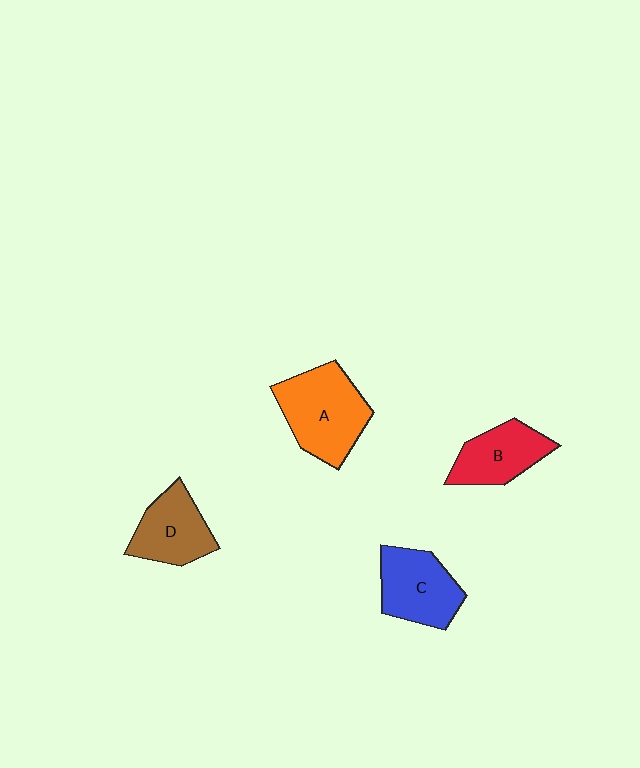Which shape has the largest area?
Shape A (orange).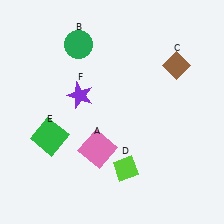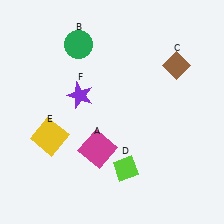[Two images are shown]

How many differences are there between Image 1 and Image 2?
There are 2 differences between the two images.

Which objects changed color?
A changed from pink to magenta. E changed from green to yellow.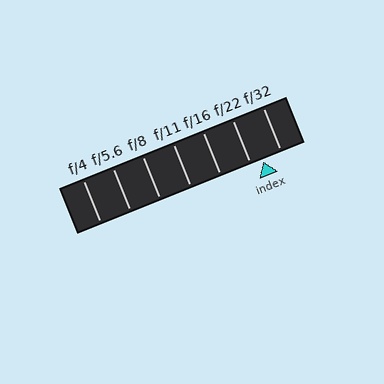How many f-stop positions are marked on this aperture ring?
There are 7 f-stop positions marked.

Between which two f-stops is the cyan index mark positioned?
The index mark is between f/22 and f/32.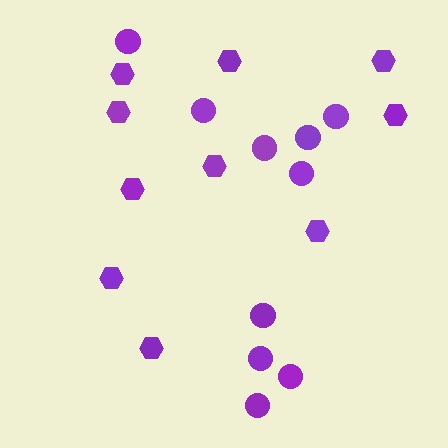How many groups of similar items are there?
There are 2 groups: one group of hexagons (10) and one group of circles (10).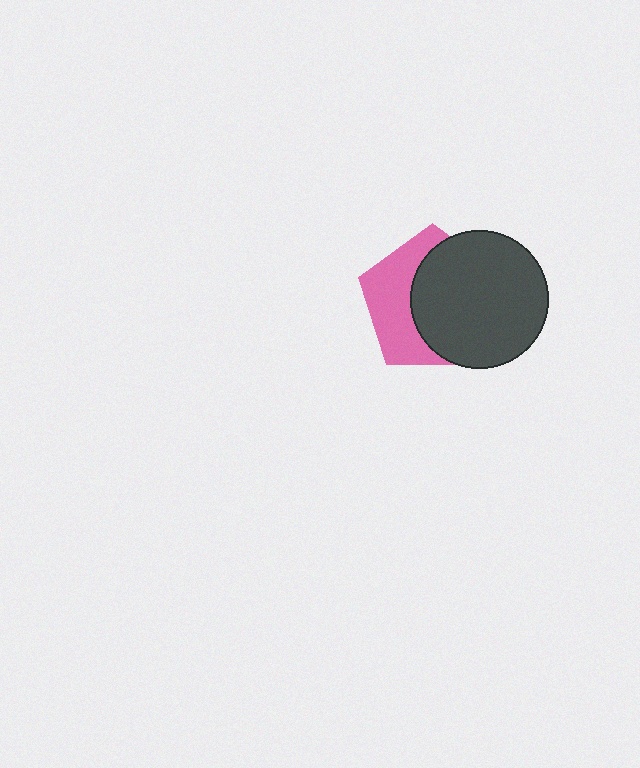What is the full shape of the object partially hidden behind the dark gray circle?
The partially hidden object is a pink pentagon.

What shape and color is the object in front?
The object in front is a dark gray circle.